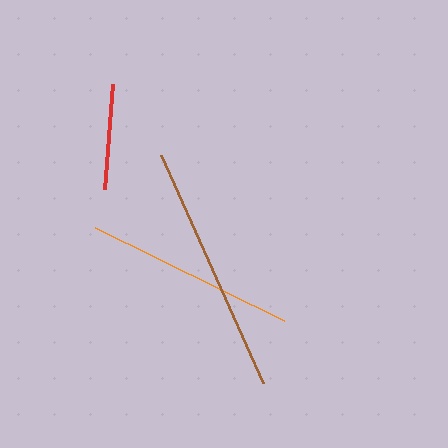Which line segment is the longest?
The brown line is the longest at approximately 250 pixels.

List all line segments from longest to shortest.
From longest to shortest: brown, orange, red.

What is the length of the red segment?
The red segment is approximately 105 pixels long.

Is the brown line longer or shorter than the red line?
The brown line is longer than the red line.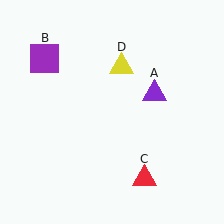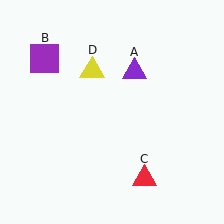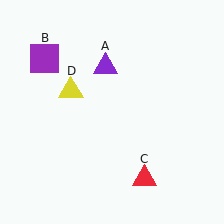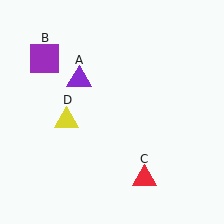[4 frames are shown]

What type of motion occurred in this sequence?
The purple triangle (object A), yellow triangle (object D) rotated counterclockwise around the center of the scene.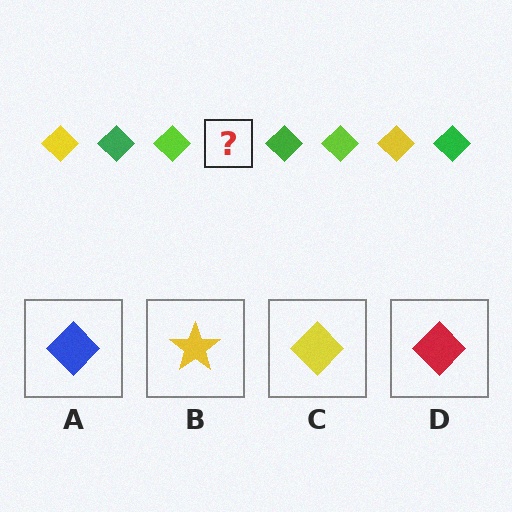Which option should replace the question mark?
Option C.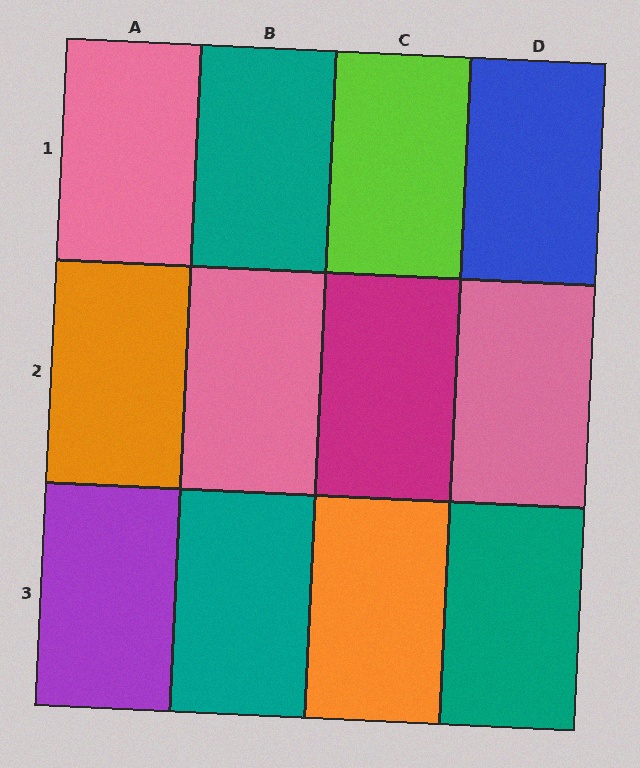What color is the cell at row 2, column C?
Magenta.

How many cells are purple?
1 cell is purple.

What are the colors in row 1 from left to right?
Pink, teal, lime, blue.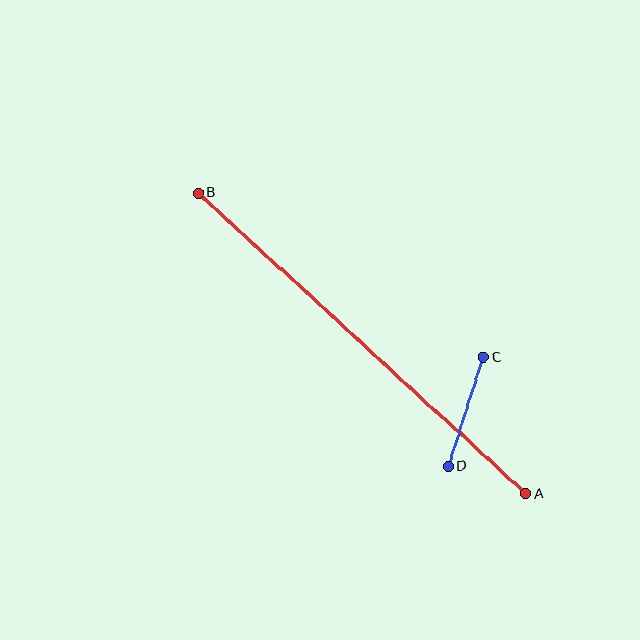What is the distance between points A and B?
The distance is approximately 445 pixels.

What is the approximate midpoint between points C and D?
The midpoint is at approximately (466, 412) pixels.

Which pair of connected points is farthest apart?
Points A and B are farthest apart.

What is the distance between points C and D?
The distance is approximately 114 pixels.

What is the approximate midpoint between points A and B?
The midpoint is at approximately (362, 343) pixels.